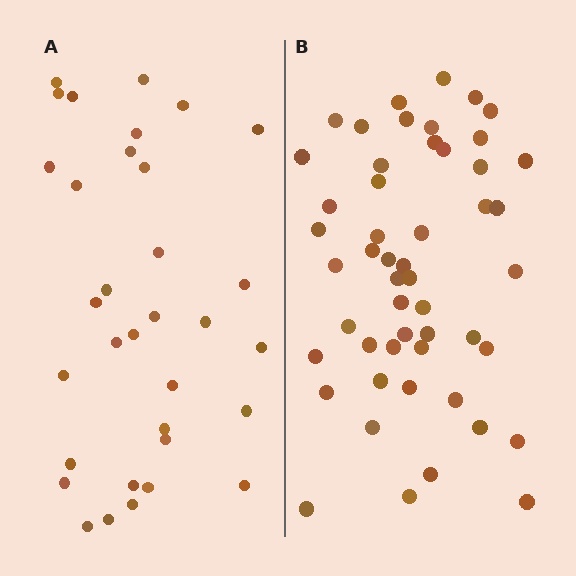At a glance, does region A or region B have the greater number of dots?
Region B (the right region) has more dots.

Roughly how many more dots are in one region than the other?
Region B has approximately 20 more dots than region A.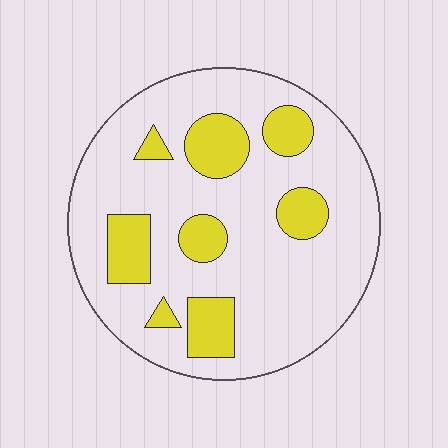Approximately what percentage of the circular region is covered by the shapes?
Approximately 20%.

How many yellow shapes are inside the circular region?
8.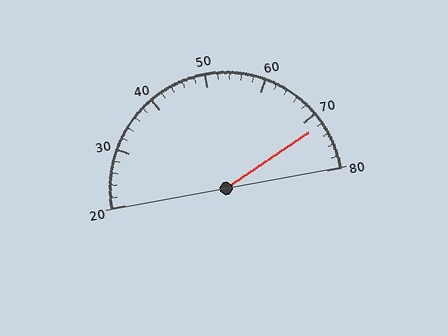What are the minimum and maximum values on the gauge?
The gauge ranges from 20 to 80.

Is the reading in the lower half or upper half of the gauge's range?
The reading is in the upper half of the range (20 to 80).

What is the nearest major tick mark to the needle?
The nearest major tick mark is 70.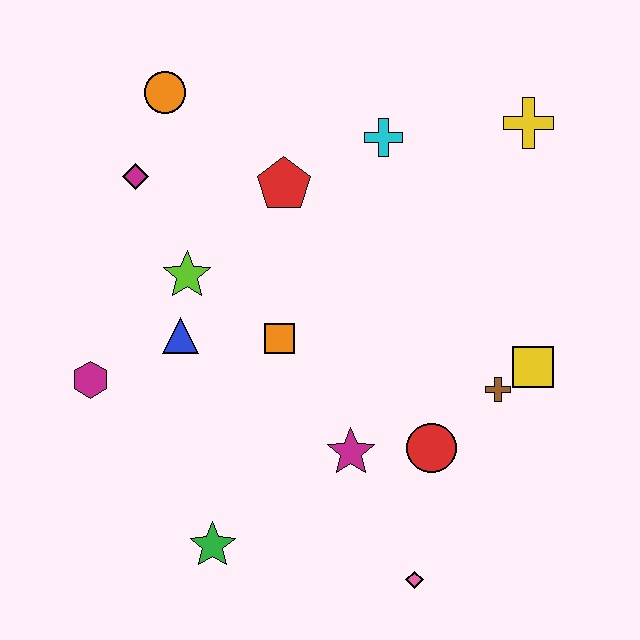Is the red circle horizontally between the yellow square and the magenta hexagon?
Yes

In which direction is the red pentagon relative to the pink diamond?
The red pentagon is above the pink diamond.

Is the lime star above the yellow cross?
No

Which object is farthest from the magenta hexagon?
The yellow cross is farthest from the magenta hexagon.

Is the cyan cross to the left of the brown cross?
Yes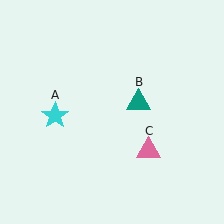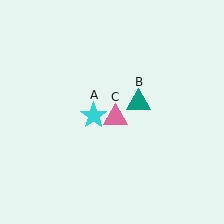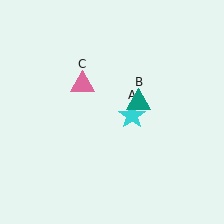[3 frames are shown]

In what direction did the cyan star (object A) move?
The cyan star (object A) moved right.